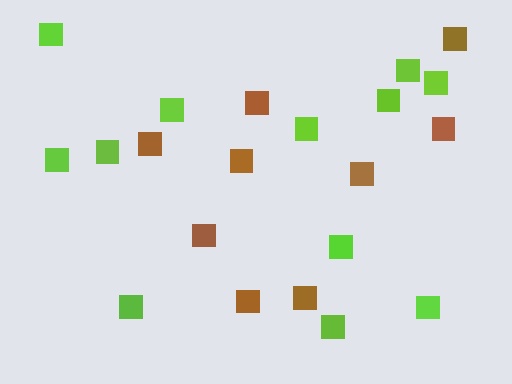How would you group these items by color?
There are 2 groups: one group of brown squares (9) and one group of lime squares (12).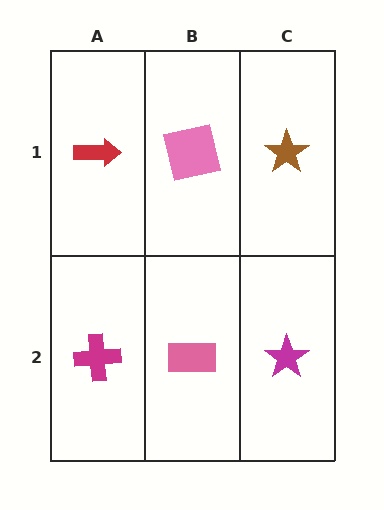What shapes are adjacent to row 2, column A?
A red arrow (row 1, column A), a pink rectangle (row 2, column B).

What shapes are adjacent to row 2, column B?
A pink square (row 1, column B), a magenta cross (row 2, column A), a magenta star (row 2, column C).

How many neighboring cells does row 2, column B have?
3.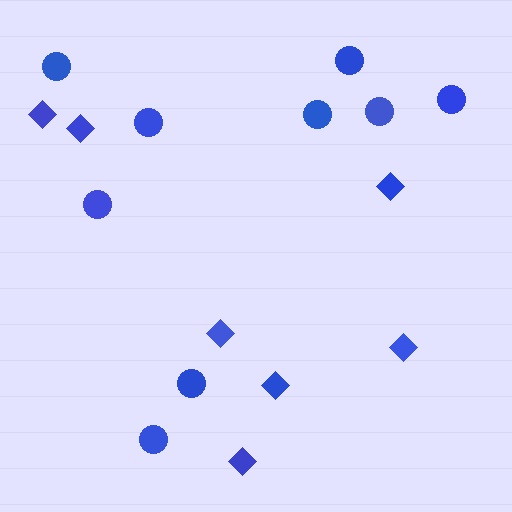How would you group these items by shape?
There are 2 groups: one group of circles (9) and one group of diamonds (7).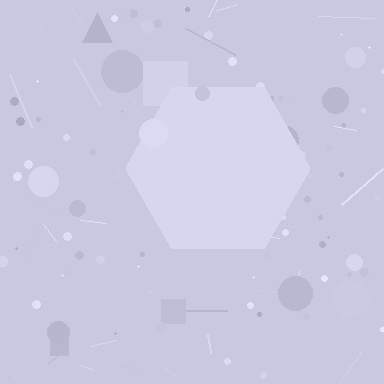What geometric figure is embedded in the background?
A hexagon is embedded in the background.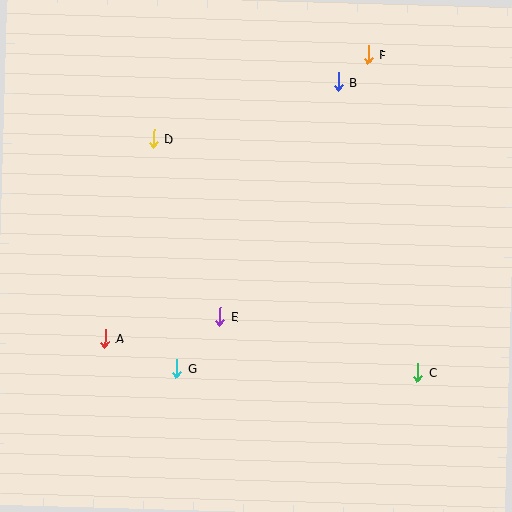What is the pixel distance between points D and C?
The distance between D and C is 352 pixels.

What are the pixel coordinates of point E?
Point E is at (220, 317).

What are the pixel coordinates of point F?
Point F is at (368, 55).